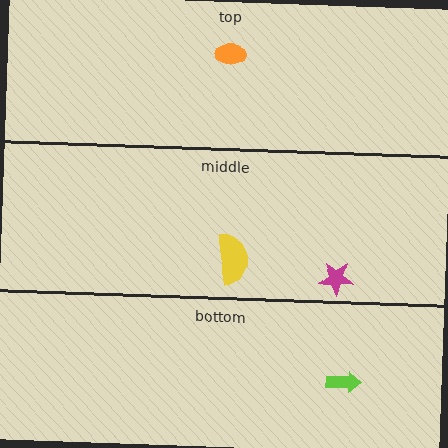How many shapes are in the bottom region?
1.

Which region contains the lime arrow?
The bottom region.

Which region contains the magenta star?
The middle region.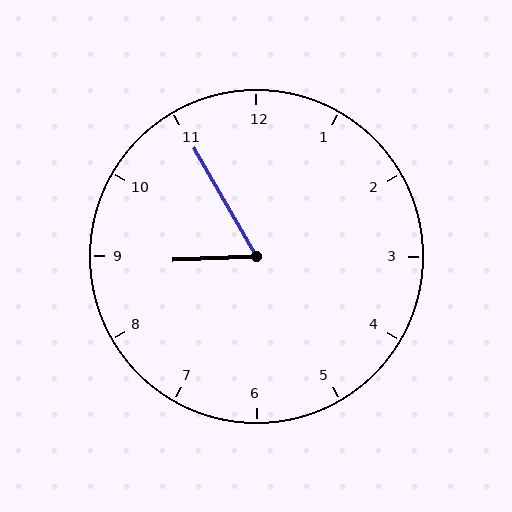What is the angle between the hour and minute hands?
Approximately 62 degrees.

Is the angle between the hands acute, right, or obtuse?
It is acute.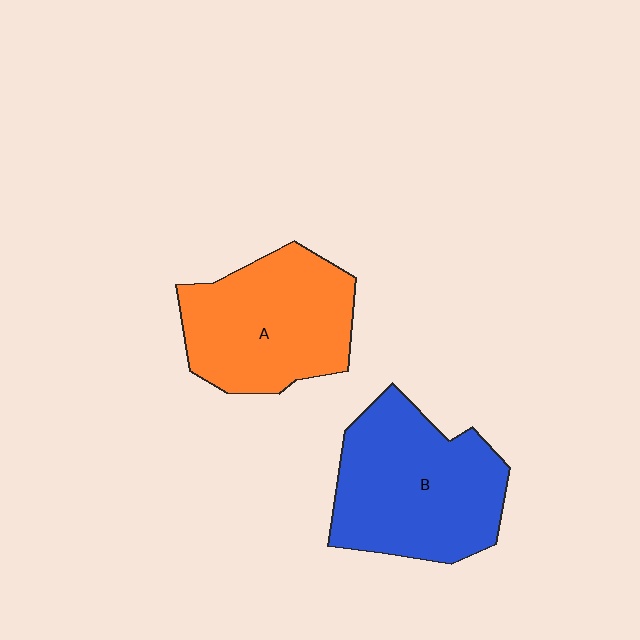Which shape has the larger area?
Shape B (blue).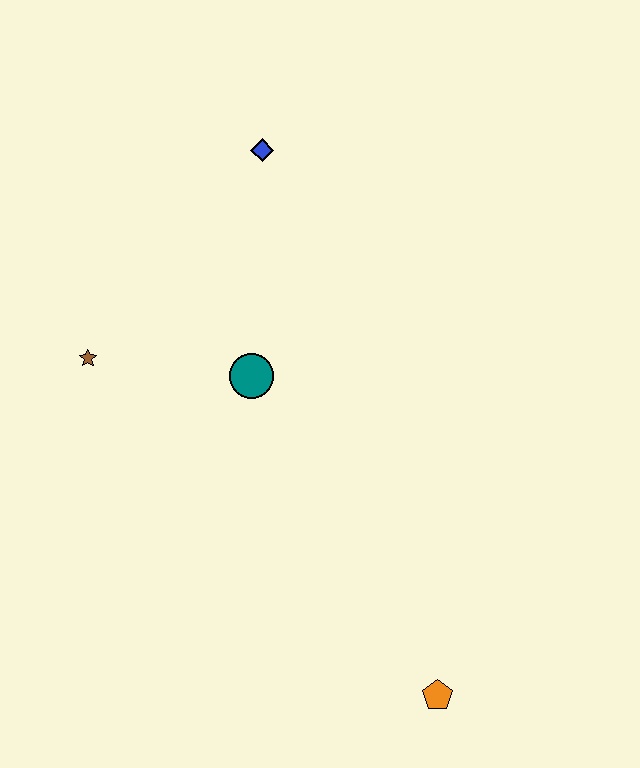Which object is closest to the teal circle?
The brown star is closest to the teal circle.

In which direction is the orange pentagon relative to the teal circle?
The orange pentagon is below the teal circle.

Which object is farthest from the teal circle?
The orange pentagon is farthest from the teal circle.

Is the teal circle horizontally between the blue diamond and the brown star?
Yes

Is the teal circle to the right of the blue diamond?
No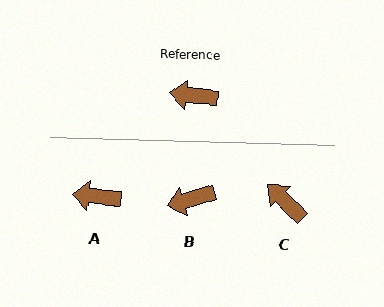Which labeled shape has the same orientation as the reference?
A.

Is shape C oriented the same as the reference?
No, it is off by about 38 degrees.